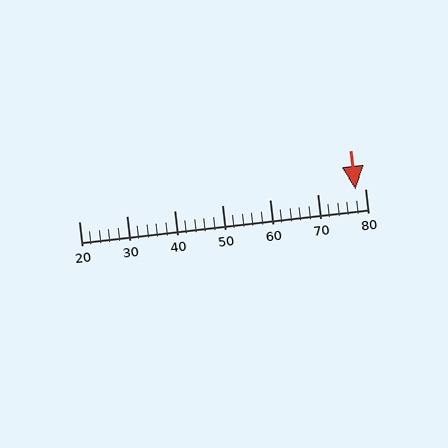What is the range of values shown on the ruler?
The ruler shows values from 20 to 80.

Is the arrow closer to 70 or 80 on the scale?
The arrow is closer to 80.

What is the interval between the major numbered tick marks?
The major tick marks are spaced 10 units apart.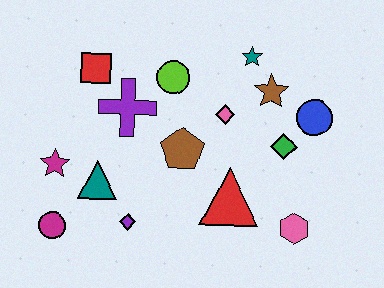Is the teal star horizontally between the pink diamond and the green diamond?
Yes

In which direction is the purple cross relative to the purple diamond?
The purple cross is above the purple diamond.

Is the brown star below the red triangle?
No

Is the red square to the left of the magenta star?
No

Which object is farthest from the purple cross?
The pink hexagon is farthest from the purple cross.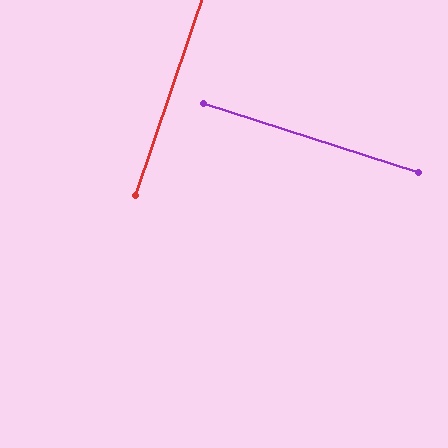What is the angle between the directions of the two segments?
Approximately 89 degrees.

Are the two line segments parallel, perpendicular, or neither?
Perpendicular — they meet at approximately 89°.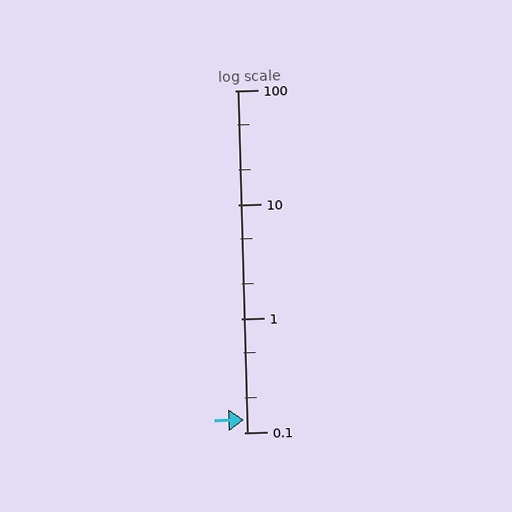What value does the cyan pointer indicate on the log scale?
The pointer indicates approximately 0.13.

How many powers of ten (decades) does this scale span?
The scale spans 3 decades, from 0.1 to 100.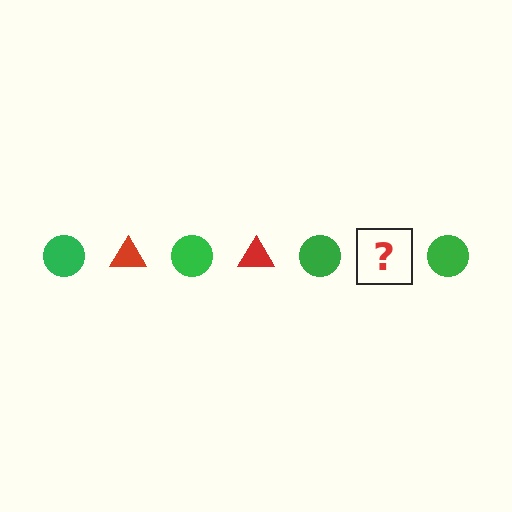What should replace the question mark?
The question mark should be replaced with a red triangle.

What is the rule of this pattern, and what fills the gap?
The rule is that the pattern alternates between green circle and red triangle. The gap should be filled with a red triangle.